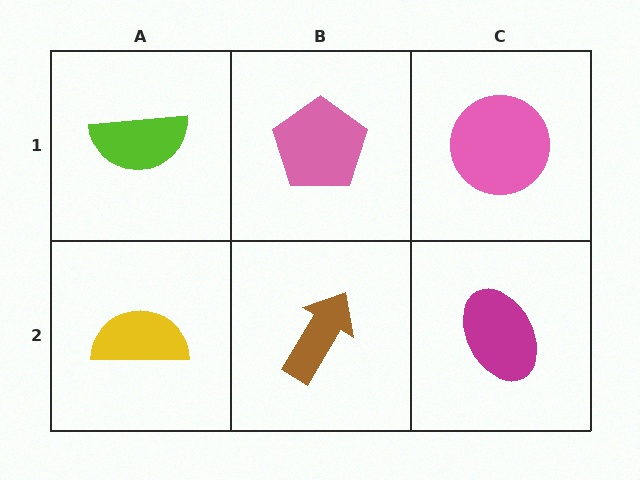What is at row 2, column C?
A magenta ellipse.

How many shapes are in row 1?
3 shapes.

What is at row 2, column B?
A brown arrow.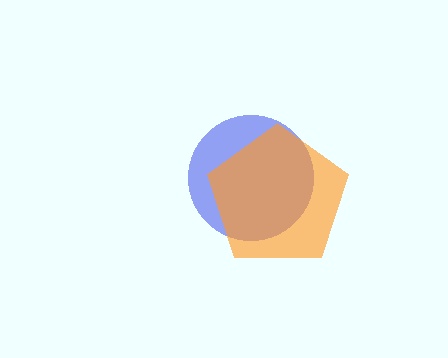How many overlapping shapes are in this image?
There are 2 overlapping shapes in the image.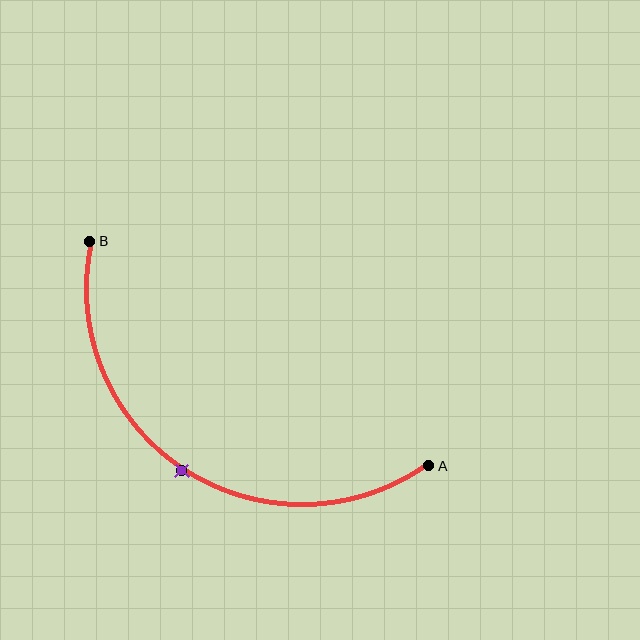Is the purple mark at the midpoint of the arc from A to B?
Yes. The purple mark lies on the arc at equal arc-length from both A and B — it is the arc midpoint.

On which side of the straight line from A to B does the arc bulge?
The arc bulges below the straight line connecting A and B.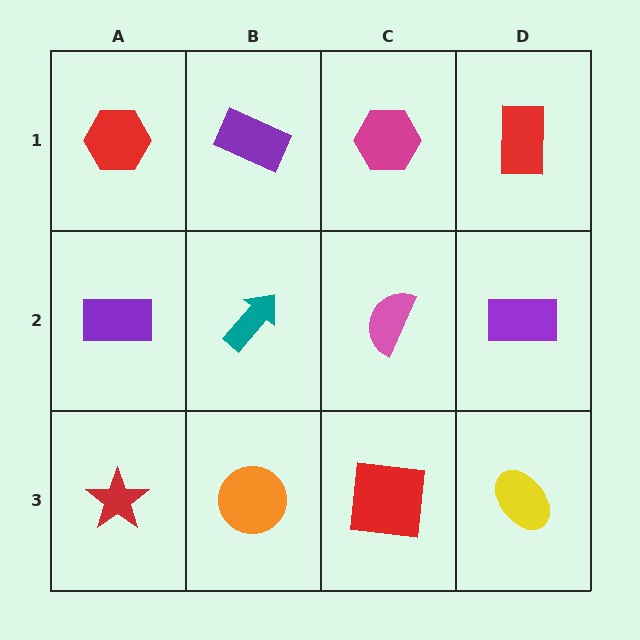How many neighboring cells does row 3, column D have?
2.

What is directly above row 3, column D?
A purple rectangle.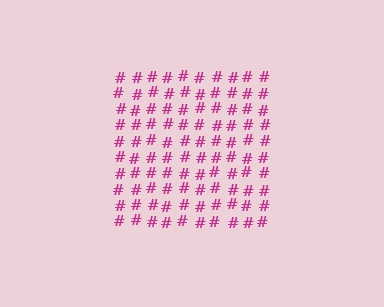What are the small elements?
The small elements are hash symbols.